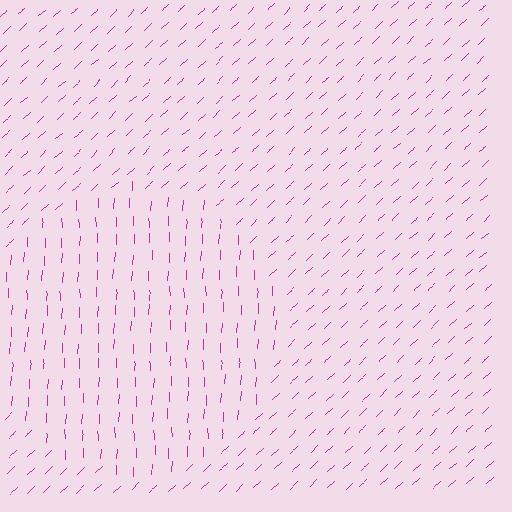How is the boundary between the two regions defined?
The boundary is defined purely by a change in line orientation (approximately 45 degrees difference). All lines are the same color and thickness.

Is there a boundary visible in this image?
Yes, there is a texture boundary formed by a change in line orientation.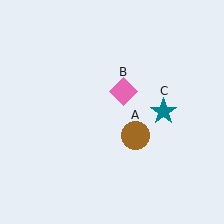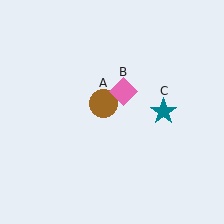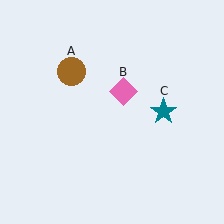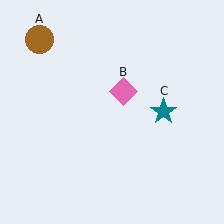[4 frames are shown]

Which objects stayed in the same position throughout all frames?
Pink diamond (object B) and teal star (object C) remained stationary.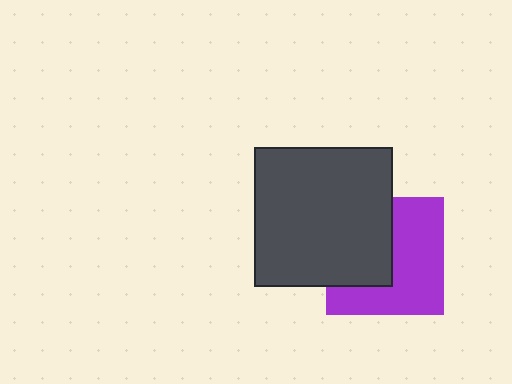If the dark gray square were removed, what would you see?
You would see the complete purple square.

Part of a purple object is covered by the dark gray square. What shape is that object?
It is a square.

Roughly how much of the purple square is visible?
About half of it is visible (roughly 56%).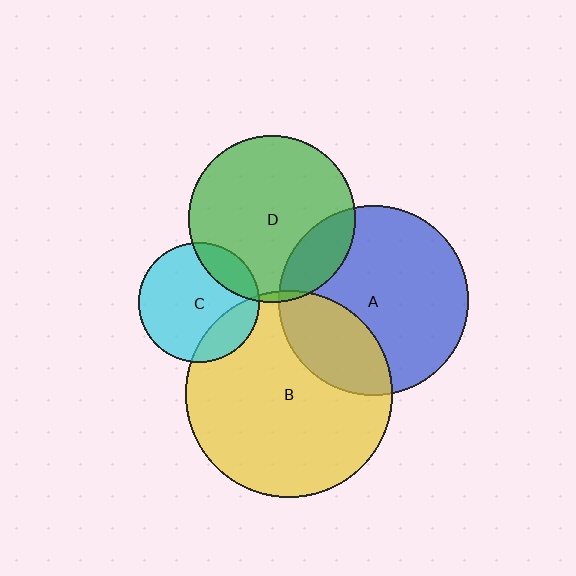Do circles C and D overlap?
Yes.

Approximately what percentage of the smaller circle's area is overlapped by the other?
Approximately 15%.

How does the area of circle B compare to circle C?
Approximately 2.9 times.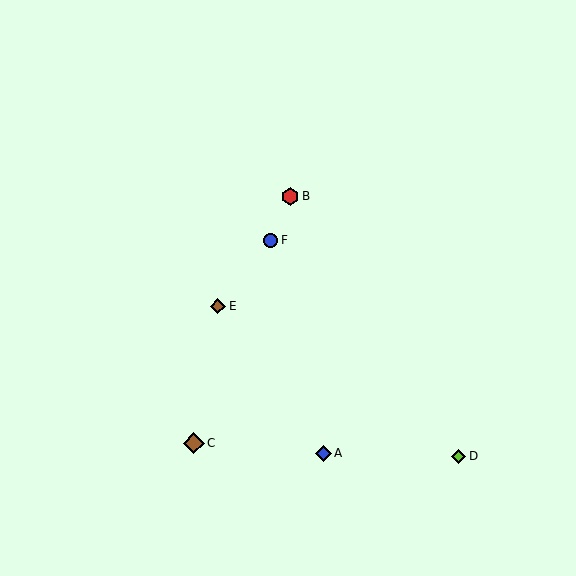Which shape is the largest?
The brown diamond (labeled C) is the largest.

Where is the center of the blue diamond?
The center of the blue diamond is at (323, 453).